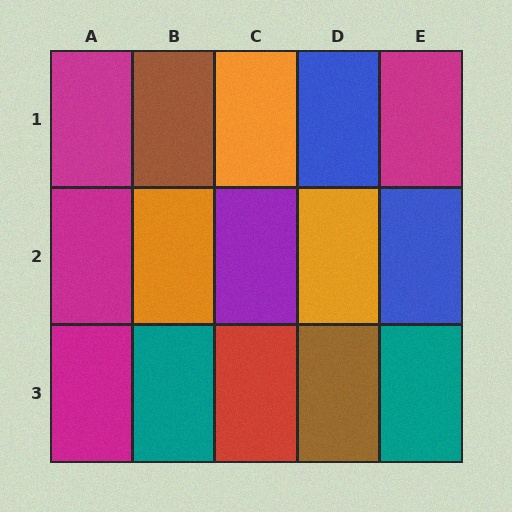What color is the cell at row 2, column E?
Blue.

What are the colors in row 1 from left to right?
Magenta, brown, orange, blue, magenta.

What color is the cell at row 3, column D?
Brown.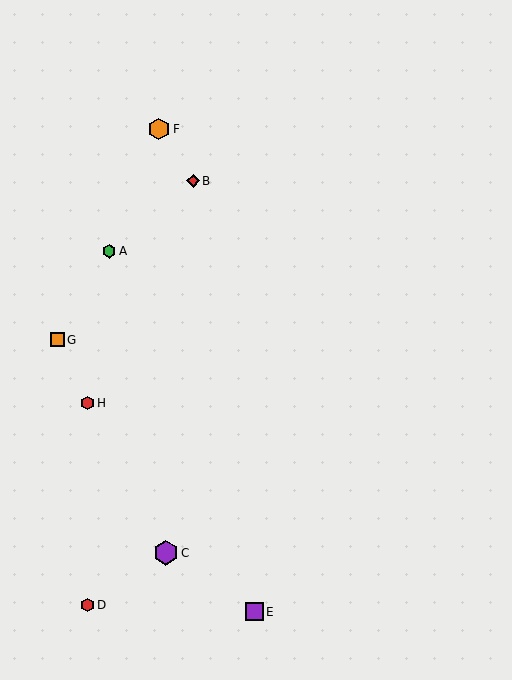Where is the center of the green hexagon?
The center of the green hexagon is at (109, 251).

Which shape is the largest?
The purple hexagon (labeled C) is the largest.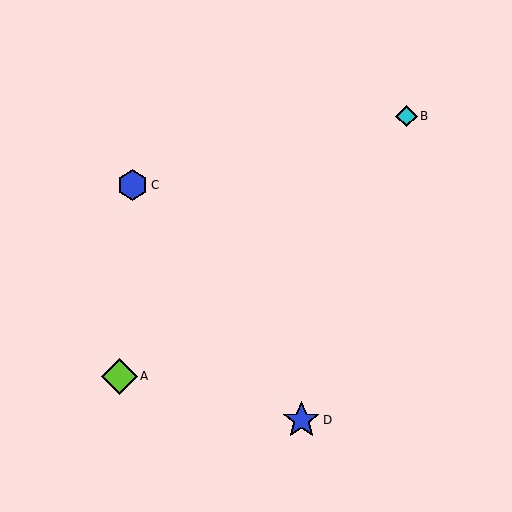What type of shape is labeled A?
Shape A is a lime diamond.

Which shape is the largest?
The blue star (labeled D) is the largest.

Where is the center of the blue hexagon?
The center of the blue hexagon is at (133, 185).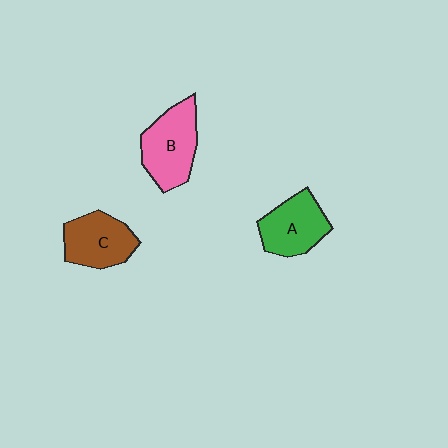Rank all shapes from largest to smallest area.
From largest to smallest: B (pink), C (brown), A (green).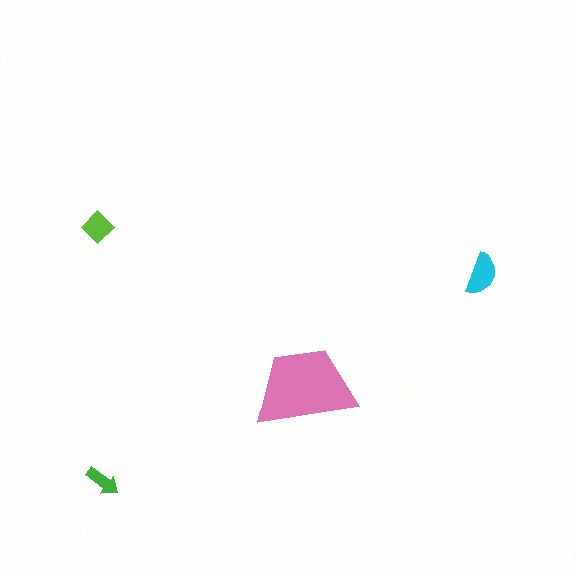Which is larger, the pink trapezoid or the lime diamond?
The pink trapezoid.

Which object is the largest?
The pink trapezoid.